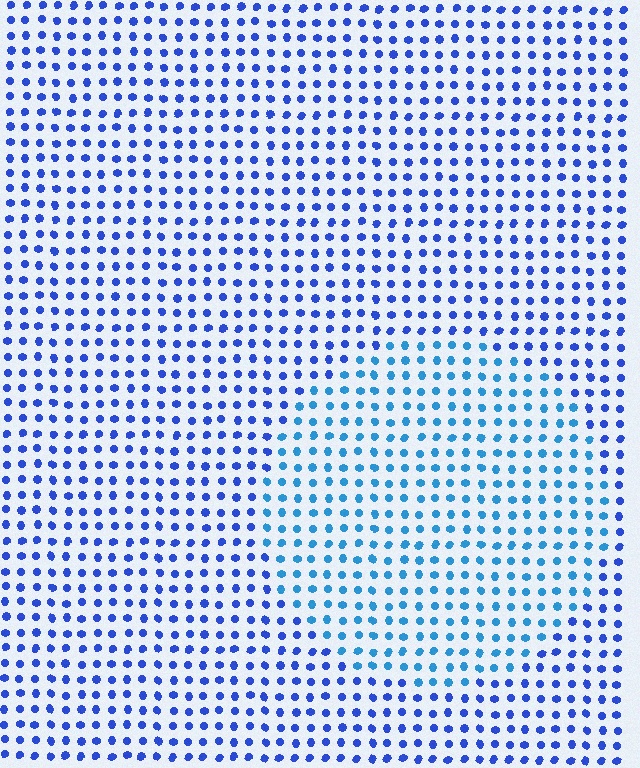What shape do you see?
I see a circle.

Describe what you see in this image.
The image is filled with small blue elements in a uniform arrangement. A circle-shaped region is visible where the elements are tinted to a slightly different hue, forming a subtle color boundary.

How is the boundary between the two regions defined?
The boundary is defined purely by a slight shift in hue (about 27 degrees). Spacing, size, and orientation are identical on both sides.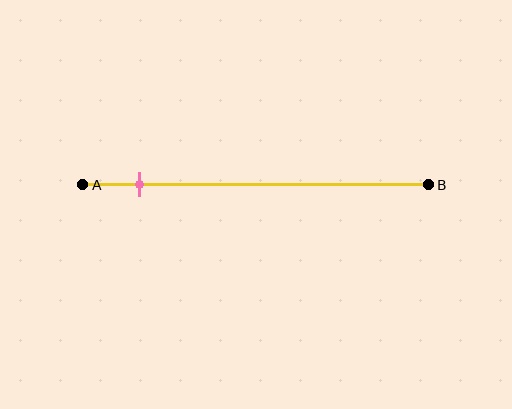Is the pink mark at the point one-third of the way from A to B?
No, the mark is at about 15% from A, not at the 33% one-third point.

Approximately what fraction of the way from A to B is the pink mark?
The pink mark is approximately 15% of the way from A to B.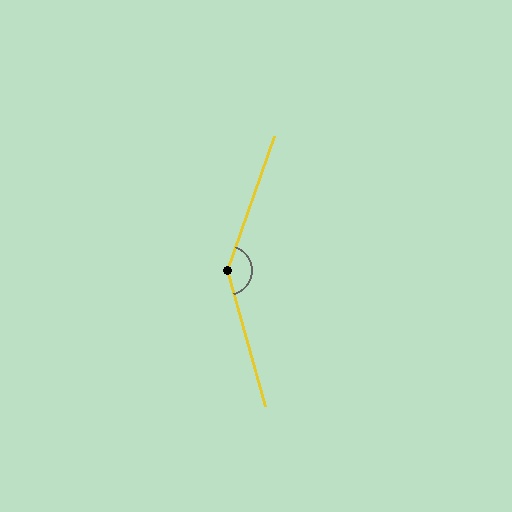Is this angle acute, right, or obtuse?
It is obtuse.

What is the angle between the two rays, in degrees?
Approximately 145 degrees.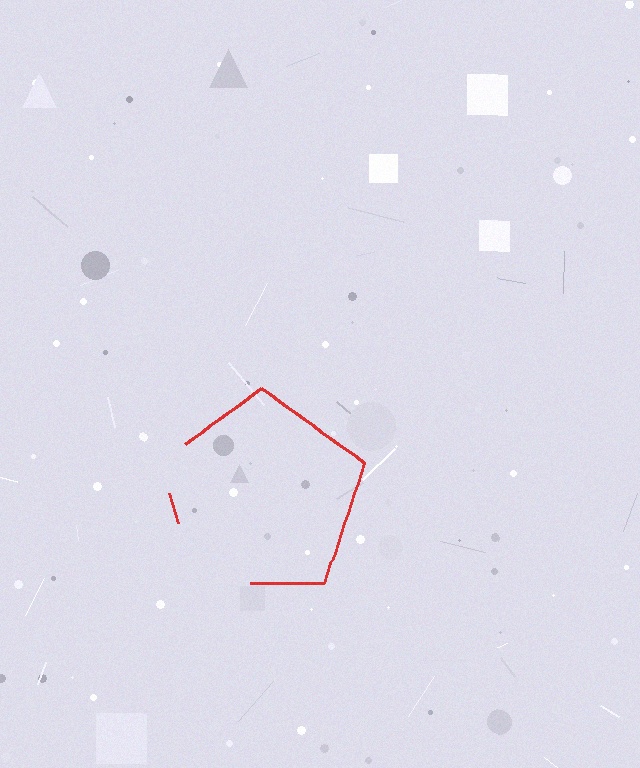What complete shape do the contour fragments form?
The contour fragments form a pentagon.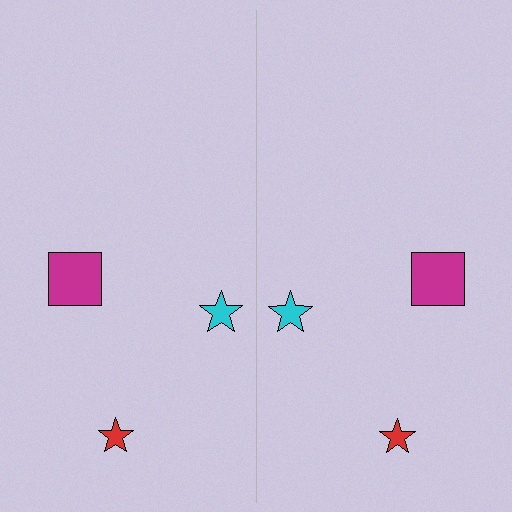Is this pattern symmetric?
Yes, this pattern has bilateral (reflection) symmetry.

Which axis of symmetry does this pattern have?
The pattern has a vertical axis of symmetry running through the center of the image.